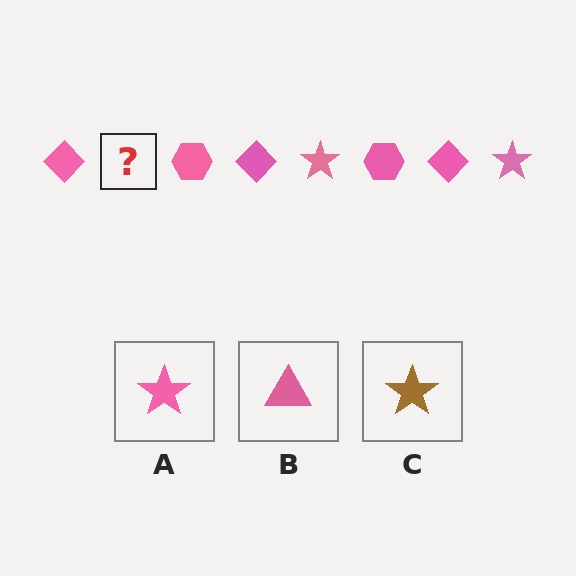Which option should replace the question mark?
Option A.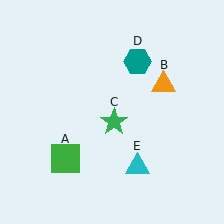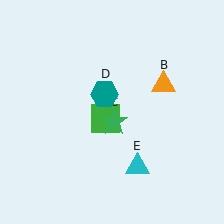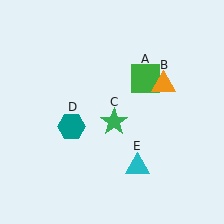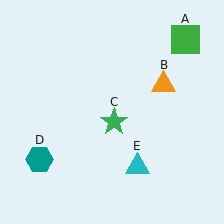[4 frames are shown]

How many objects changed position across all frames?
2 objects changed position: green square (object A), teal hexagon (object D).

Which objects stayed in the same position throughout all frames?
Orange triangle (object B) and green star (object C) and cyan triangle (object E) remained stationary.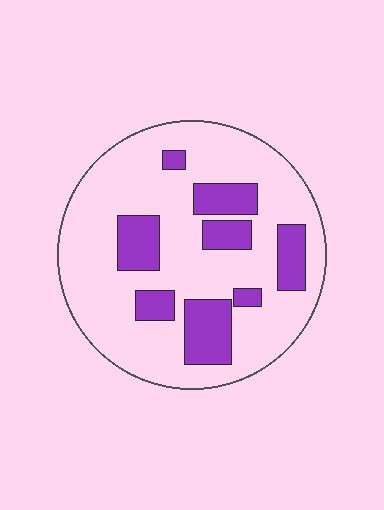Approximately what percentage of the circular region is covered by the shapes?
Approximately 25%.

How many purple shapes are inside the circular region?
8.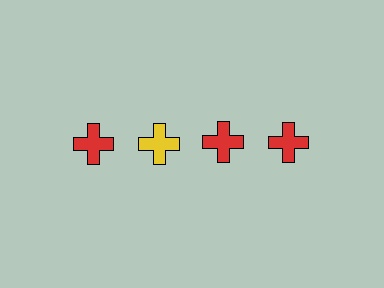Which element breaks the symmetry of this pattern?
The yellow cross in the top row, second from left column breaks the symmetry. All other shapes are red crosses.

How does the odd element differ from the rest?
It has a different color: yellow instead of red.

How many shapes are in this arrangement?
There are 4 shapes arranged in a grid pattern.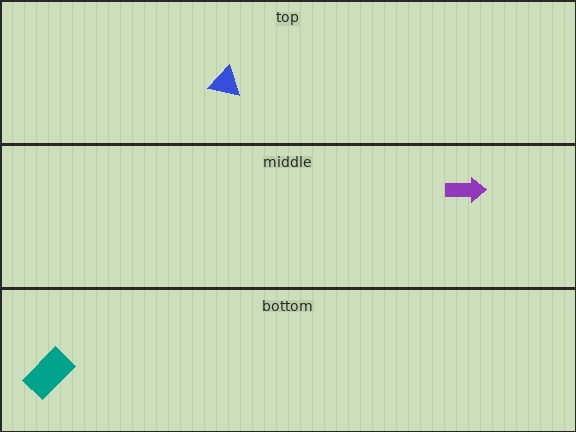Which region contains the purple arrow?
The middle region.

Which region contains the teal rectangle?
The bottom region.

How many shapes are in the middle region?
1.